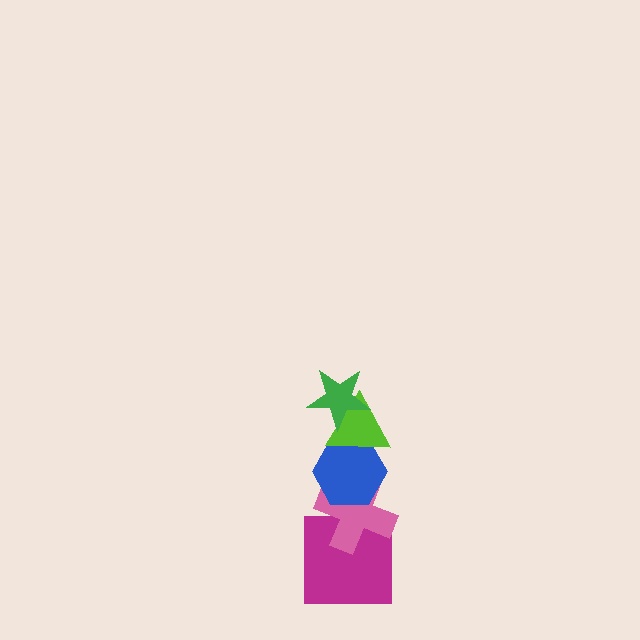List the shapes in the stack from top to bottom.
From top to bottom: the green star, the lime triangle, the blue hexagon, the pink cross, the magenta square.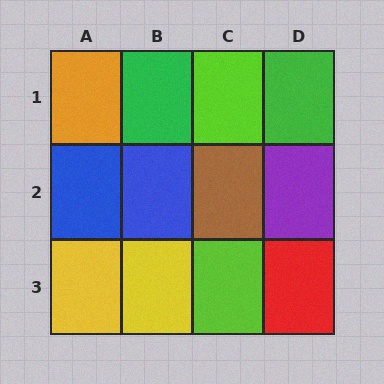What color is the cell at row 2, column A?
Blue.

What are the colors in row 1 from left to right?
Orange, green, lime, green.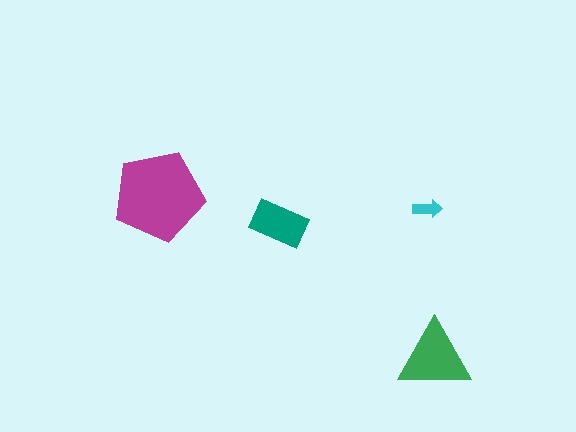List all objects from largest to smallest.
The magenta pentagon, the green triangle, the teal rectangle, the cyan arrow.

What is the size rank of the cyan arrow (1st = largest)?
4th.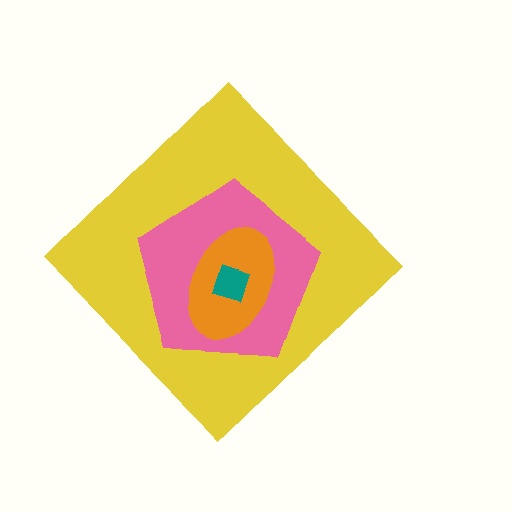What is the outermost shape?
The yellow diamond.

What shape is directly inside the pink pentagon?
The orange ellipse.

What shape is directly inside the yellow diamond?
The pink pentagon.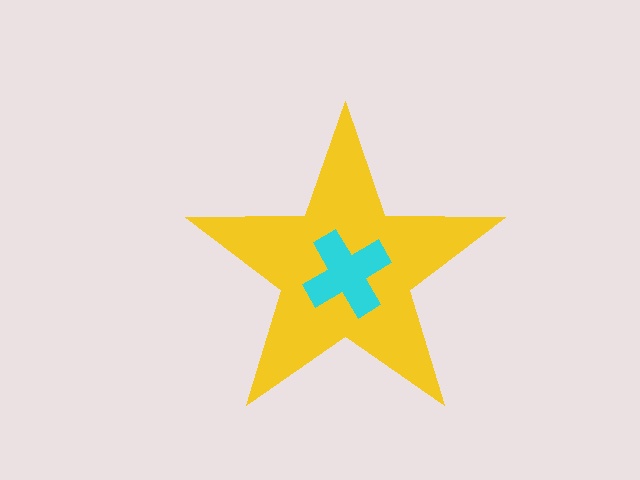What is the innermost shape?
The cyan cross.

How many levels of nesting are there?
2.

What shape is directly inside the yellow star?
The cyan cross.